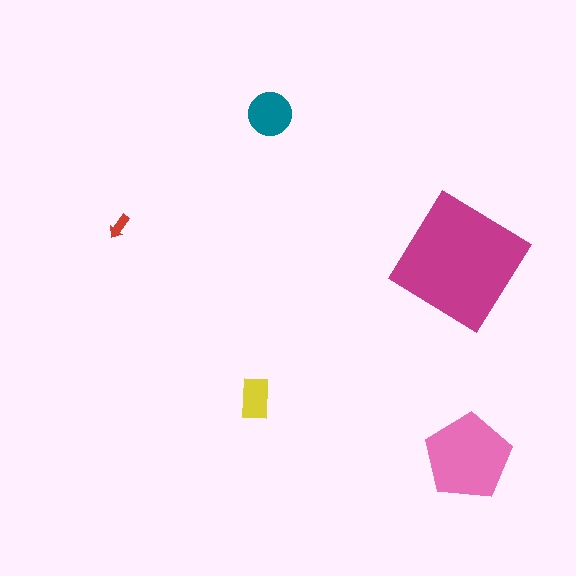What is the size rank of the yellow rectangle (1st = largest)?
4th.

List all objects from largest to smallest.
The magenta diamond, the pink pentagon, the teal circle, the yellow rectangle, the red arrow.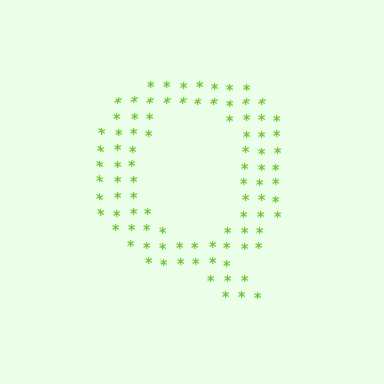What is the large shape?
The large shape is the letter Q.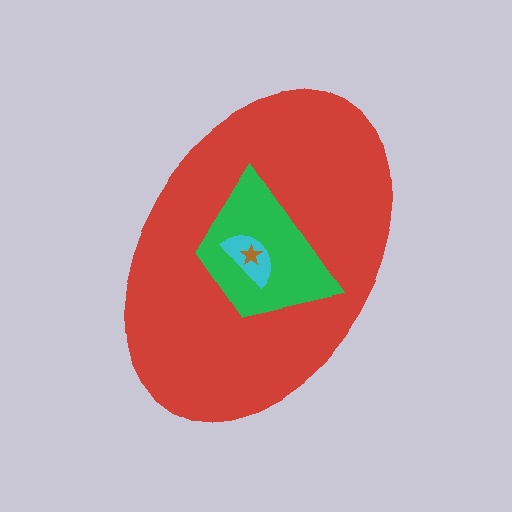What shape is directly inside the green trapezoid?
The cyan semicircle.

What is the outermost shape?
The red ellipse.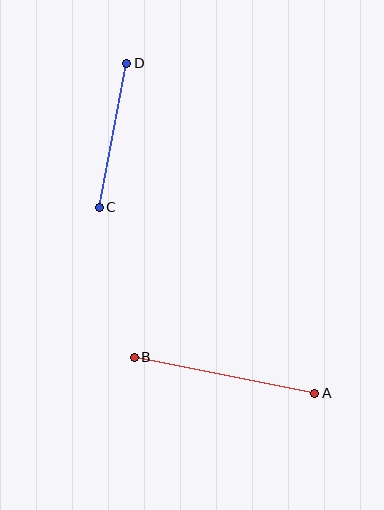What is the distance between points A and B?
The distance is approximately 184 pixels.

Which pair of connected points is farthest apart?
Points A and B are farthest apart.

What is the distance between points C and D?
The distance is approximately 147 pixels.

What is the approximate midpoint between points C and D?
The midpoint is at approximately (113, 135) pixels.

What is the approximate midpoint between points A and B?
The midpoint is at approximately (224, 375) pixels.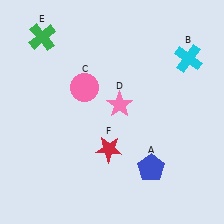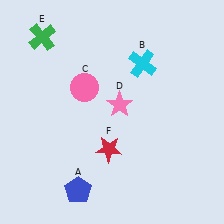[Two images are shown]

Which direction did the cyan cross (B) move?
The cyan cross (B) moved left.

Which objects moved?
The objects that moved are: the blue pentagon (A), the cyan cross (B).